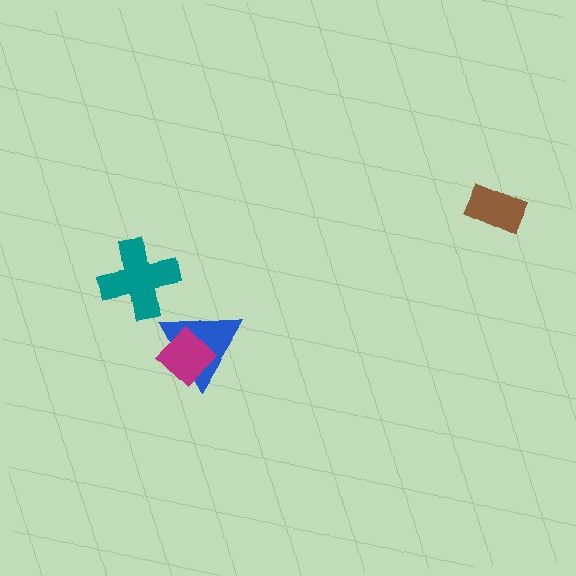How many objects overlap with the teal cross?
0 objects overlap with the teal cross.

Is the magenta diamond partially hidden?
No, no other shape covers it.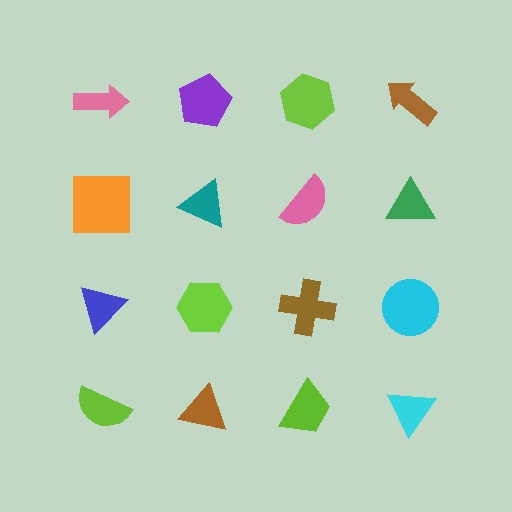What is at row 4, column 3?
A lime trapezoid.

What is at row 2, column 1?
An orange square.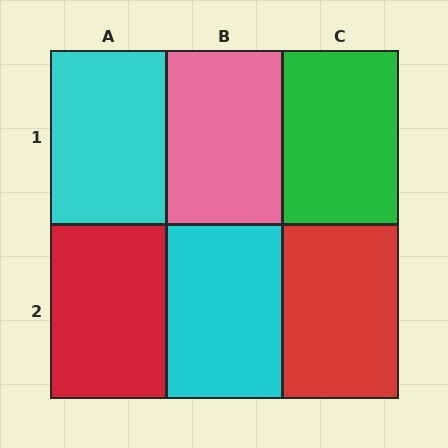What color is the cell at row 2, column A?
Red.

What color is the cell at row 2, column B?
Cyan.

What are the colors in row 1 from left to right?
Cyan, pink, green.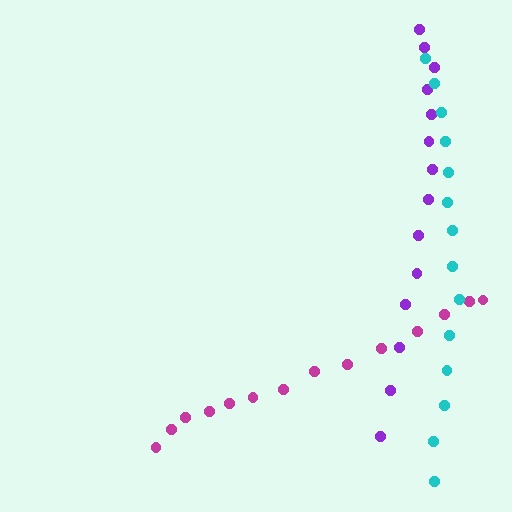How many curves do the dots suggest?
There are 3 distinct paths.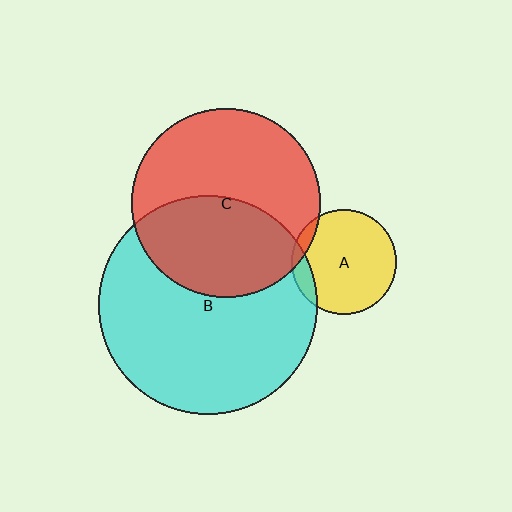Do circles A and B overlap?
Yes.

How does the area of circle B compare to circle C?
Approximately 1.3 times.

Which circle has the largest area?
Circle B (cyan).